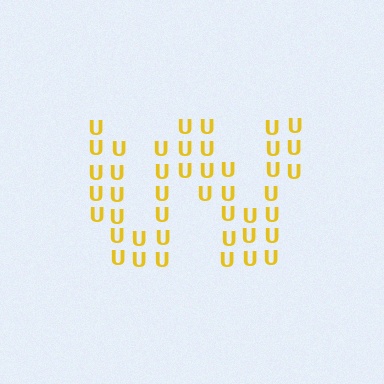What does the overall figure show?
The overall figure shows the letter W.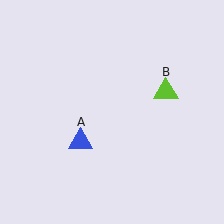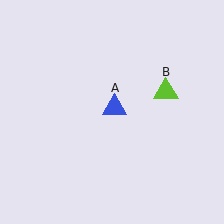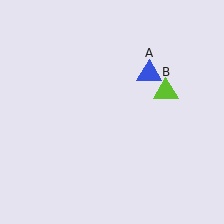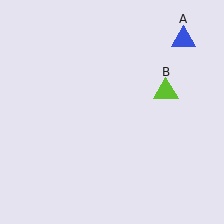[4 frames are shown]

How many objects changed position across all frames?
1 object changed position: blue triangle (object A).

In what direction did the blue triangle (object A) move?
The blue triangle (object A) moved up and to the right.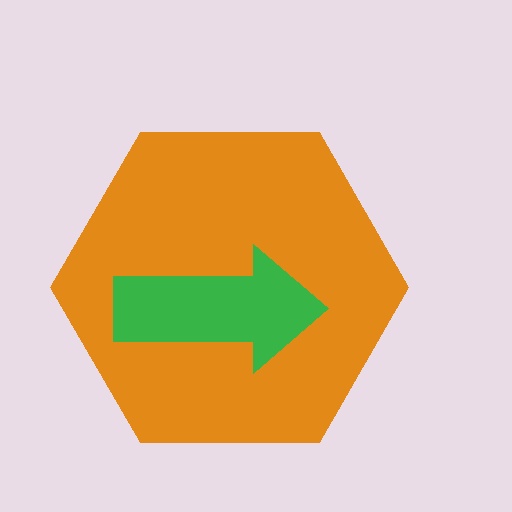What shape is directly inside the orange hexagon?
The green arrow.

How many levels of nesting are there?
2.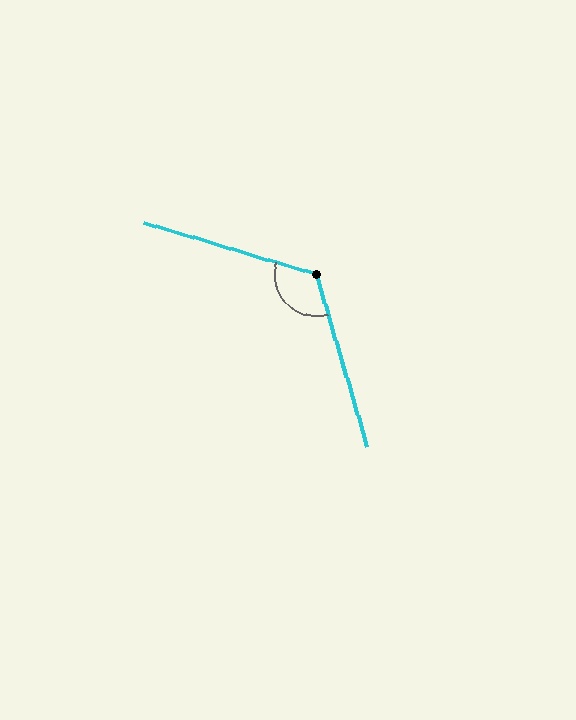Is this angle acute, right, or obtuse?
It is obtuse.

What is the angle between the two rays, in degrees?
Approximately 123 degrees.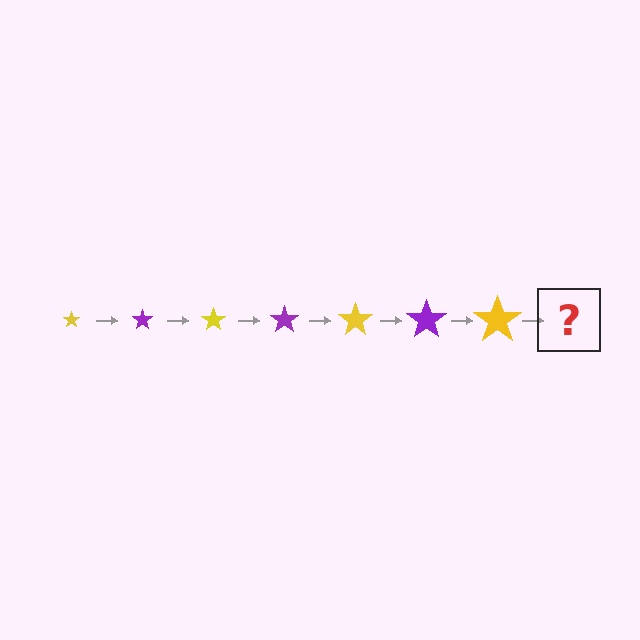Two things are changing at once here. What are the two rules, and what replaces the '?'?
The two rules are that the star grows larger each step and the color cycles through yellow and purple. The '?' should be a purple star, larger than the previous one.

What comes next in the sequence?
The next element should be a purple star, larger than the previous one.